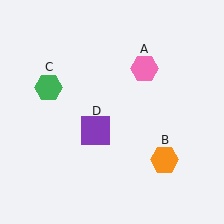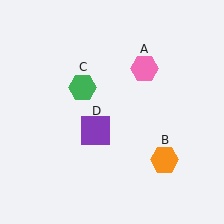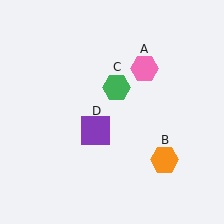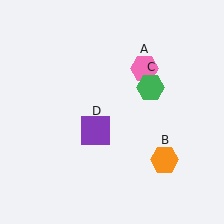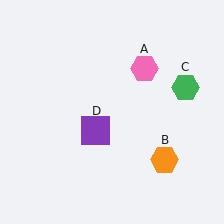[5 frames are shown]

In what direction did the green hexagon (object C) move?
The green hexagon (object C) moved right.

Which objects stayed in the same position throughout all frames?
Pink hexagon (object A) and orange hexagon (object B) and purple square (object D) remained stationary.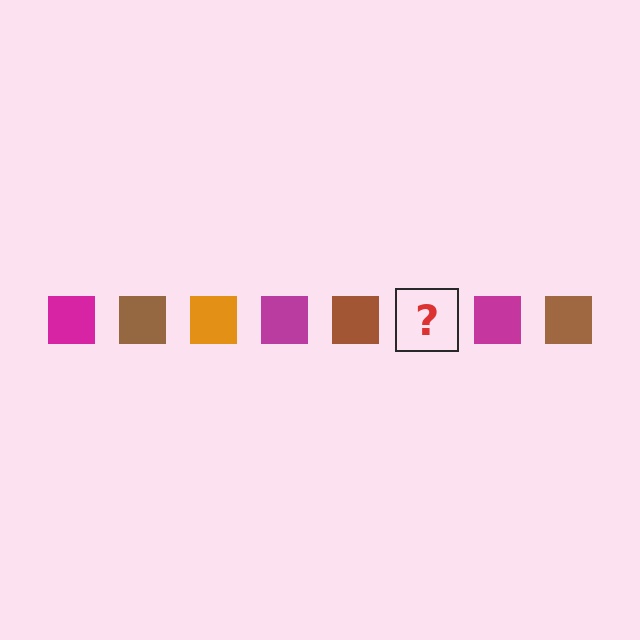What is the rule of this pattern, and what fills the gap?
The rule is that the pattern cycles through magenta, brown, orange squares. The gap should be filled with an orange square.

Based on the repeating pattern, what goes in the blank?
The blank should be an orange square.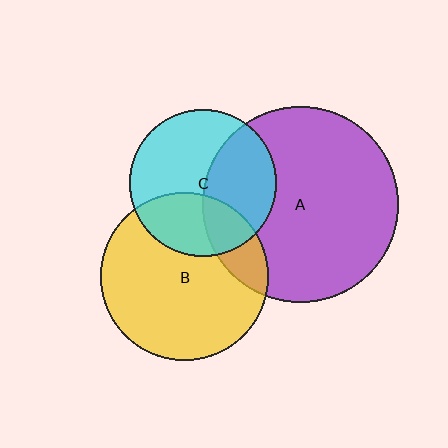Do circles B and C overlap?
Yes.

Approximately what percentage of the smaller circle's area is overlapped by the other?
Approximately 30%.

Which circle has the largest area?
Circle A (purple).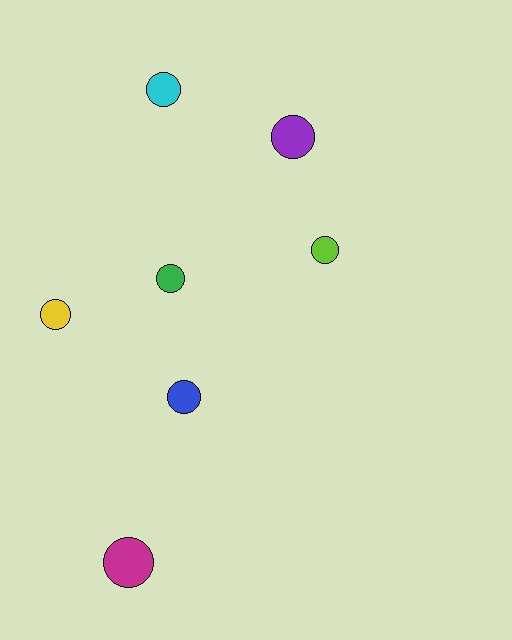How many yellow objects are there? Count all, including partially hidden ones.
There is 1 yellow object.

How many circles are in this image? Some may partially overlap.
There are 7 circles.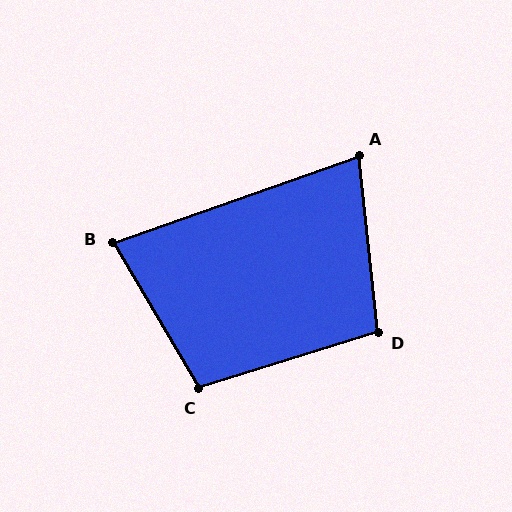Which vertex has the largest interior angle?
C, at approximately 103 degrees.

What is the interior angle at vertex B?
Approximately 79 degrees (acute).